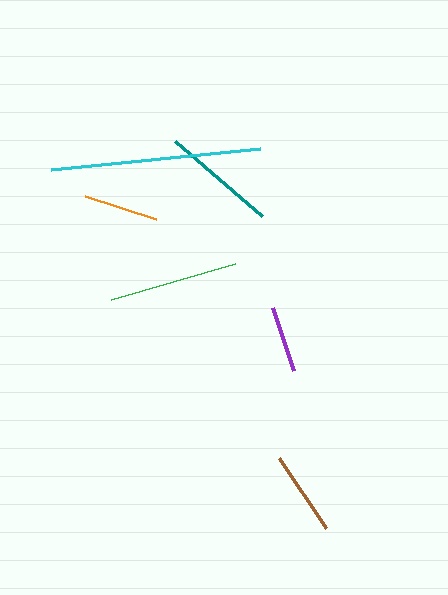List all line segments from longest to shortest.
From longest to shortest: cyan, green, teal, brown, orange, purple.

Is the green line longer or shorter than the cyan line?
The cyan line is longer than the green line.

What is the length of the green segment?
The green segment is approximately 129 pixels long.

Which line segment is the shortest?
The purple line is the shortest at approximately 67 pixels.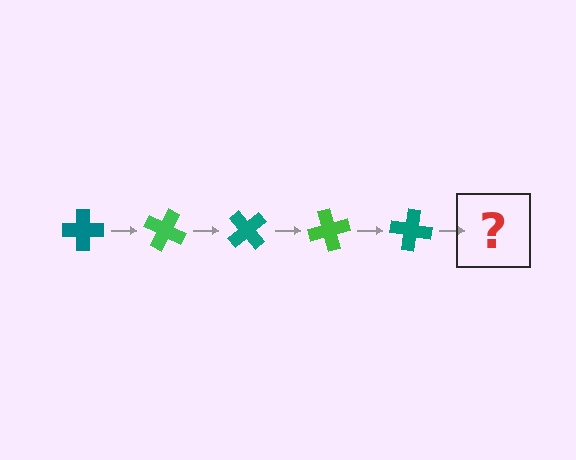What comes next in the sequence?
The next element should be a green cross, rotated 125 degrees from the start.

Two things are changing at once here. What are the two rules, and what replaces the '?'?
The two rules are that it rotates 25 degrees each step and the color cycles through teal and green. The '?' should be a green cross, rotated 125 degrees from the start.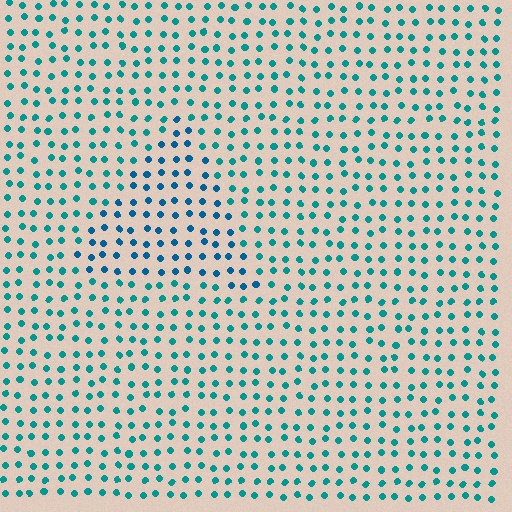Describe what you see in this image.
The image is filled with small teal elements in a uniform arrangement. A triangle-shaped region is visible where the elements are tinted to a slightly different hue, forming a subtle color boundary.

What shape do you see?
I see a triangle.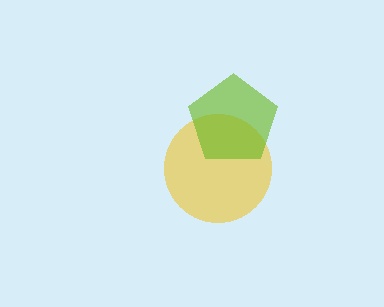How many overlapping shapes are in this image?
There are 2 overlapping shapes in the image.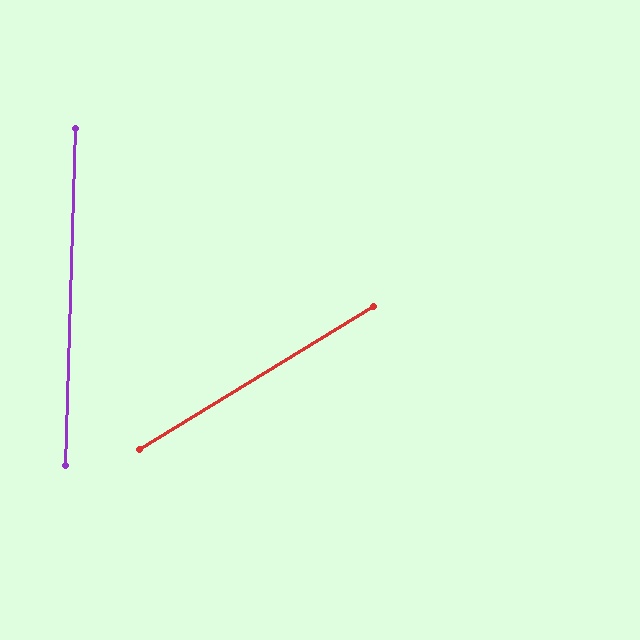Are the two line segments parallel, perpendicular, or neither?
Neither parallel nor perpendicular — they differ by about 57°.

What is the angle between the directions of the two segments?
Approximately 57 degrees.